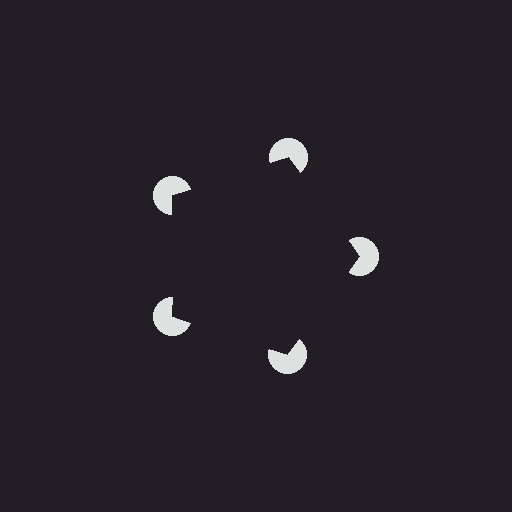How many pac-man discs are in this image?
There are 5 — one at each vertex of the illusory pentagon.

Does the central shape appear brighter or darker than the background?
It typically appears slightly darker than the background, even though no actual brightness change is drawn.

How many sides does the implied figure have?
5 sides.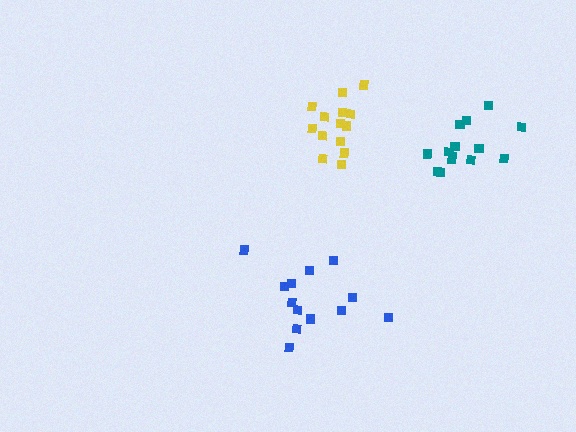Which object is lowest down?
The blue cluster is bottommost.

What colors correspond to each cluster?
The clusters are colored: blue, teal, yellow.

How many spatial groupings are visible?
There are 3 spatial groupings.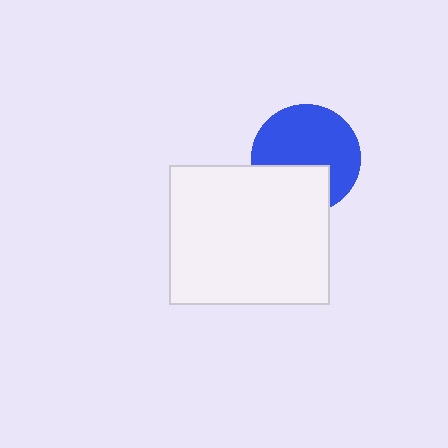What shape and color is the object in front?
The object in front is a white rectangle.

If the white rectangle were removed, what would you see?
You would see the complete blue circle.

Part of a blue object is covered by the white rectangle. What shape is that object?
It is a circle.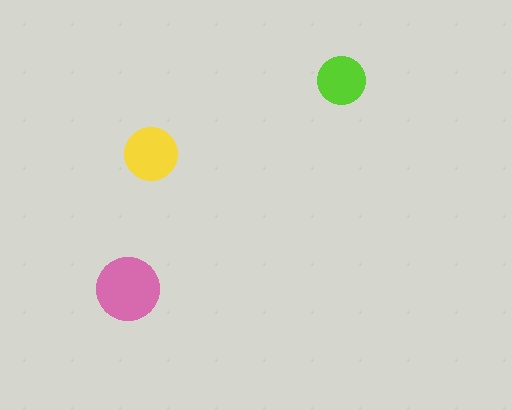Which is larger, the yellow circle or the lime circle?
The yellow one.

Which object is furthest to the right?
The lime circle is rightmost.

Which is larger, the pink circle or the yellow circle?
The pink one.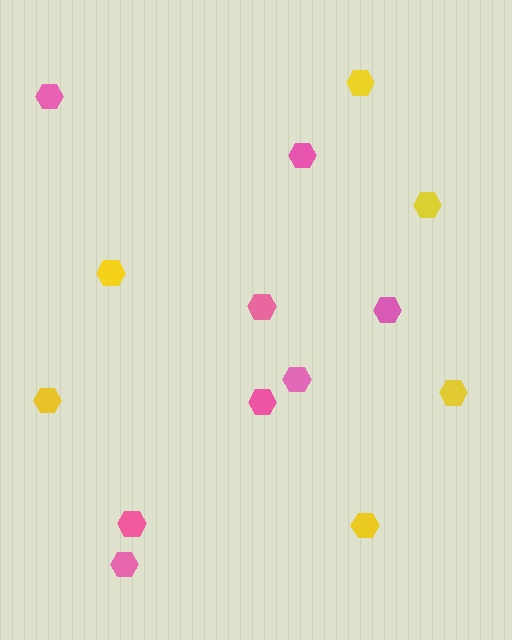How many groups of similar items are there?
There are 2 groups: one group of yellow hexagons (6) and one group of pink hexagons (8).